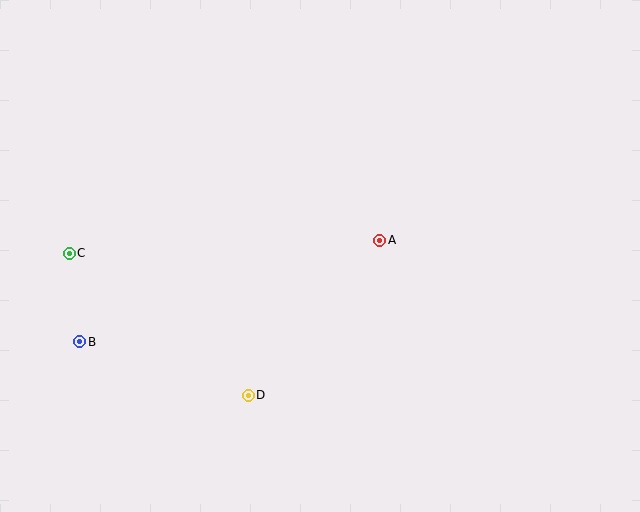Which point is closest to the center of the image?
Point A at (380, 240) is closest to the center.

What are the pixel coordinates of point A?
Point A is at (380, 240).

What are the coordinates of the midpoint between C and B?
The midpoint between C and B is at (74, 297).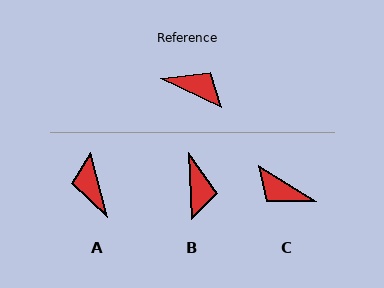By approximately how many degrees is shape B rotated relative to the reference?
Approximately 62 degrees clockwise.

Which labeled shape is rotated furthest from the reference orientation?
C, about 174 degrees away.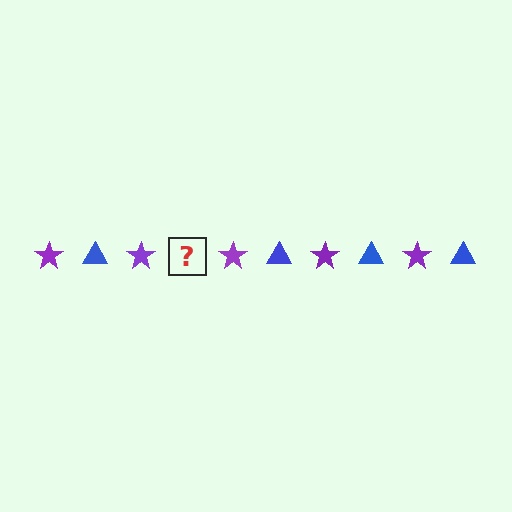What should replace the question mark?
The question mark should be replaced with a blue triangle.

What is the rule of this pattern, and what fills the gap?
The rule is that the pattern alternates between purple star and blue triangle. The gap should be filled with a blue triangle.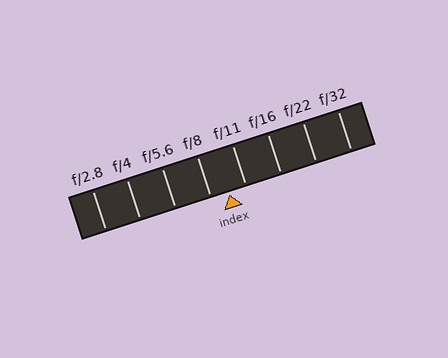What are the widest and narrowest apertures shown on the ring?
The widest aperture shown is f/2.8 and the narrowest is f/32.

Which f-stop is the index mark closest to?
The index mark is closest to f/11.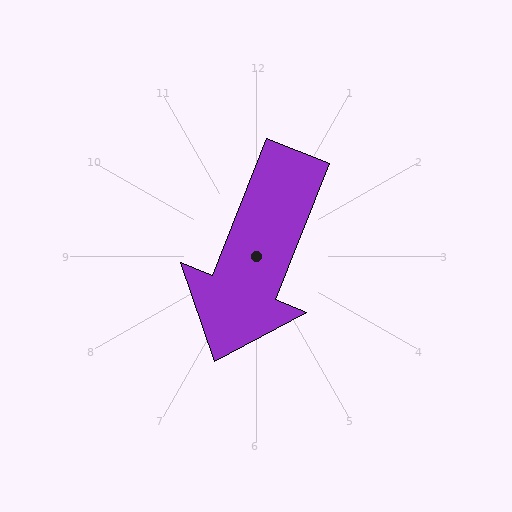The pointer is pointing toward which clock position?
Roughly 7 o'clock.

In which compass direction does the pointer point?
South.